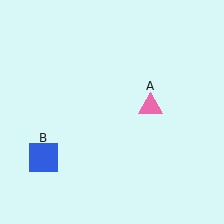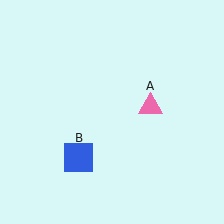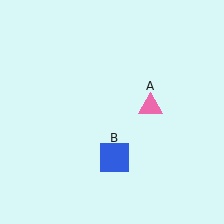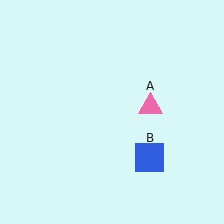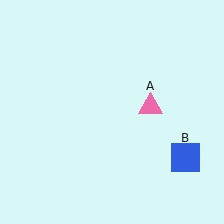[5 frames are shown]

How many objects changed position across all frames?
1 object changed position: blue square (object B).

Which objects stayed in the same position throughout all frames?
Pink triangle (object A) remained stationary.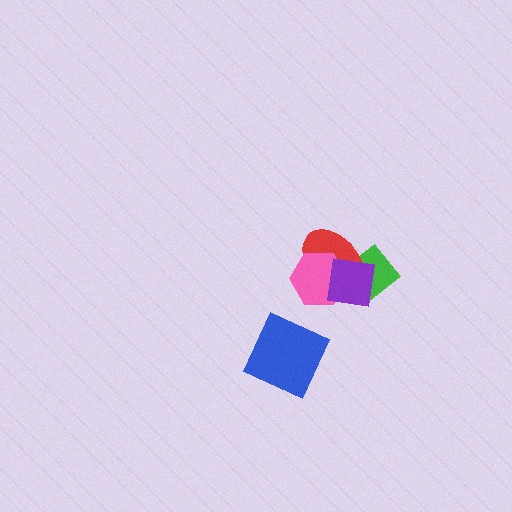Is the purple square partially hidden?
No, no other shape covers it.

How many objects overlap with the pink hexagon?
2 objects overlap with the pink hexagon.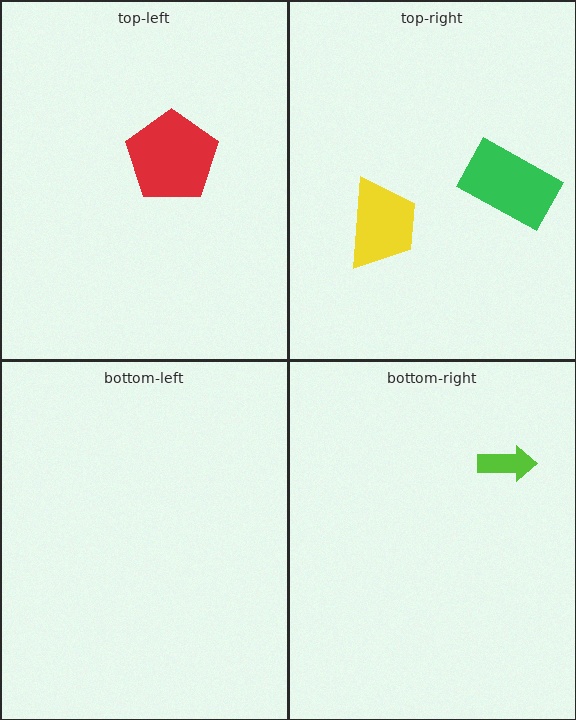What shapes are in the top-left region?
The red pentagon.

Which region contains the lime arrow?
The bottom-right region.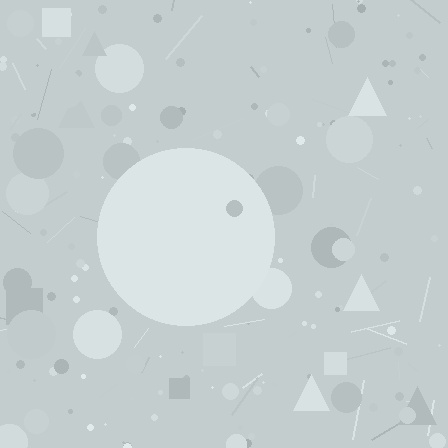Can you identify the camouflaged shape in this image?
The camouflaged shape is a circle.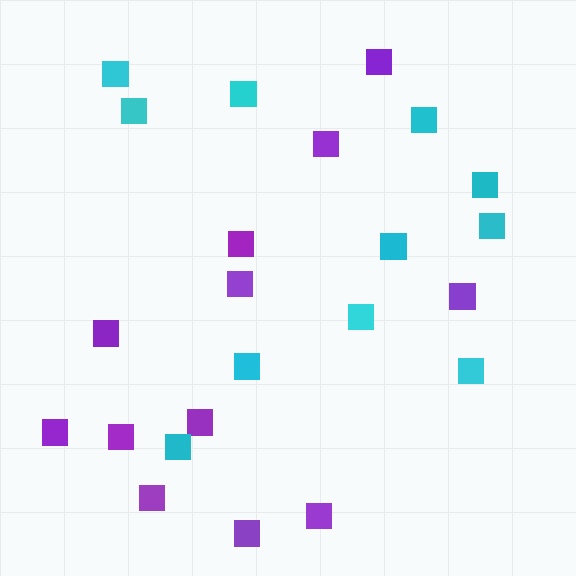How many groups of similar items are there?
There are 2 groups: one group of purple squares (12) and one group of cyan squares (11).